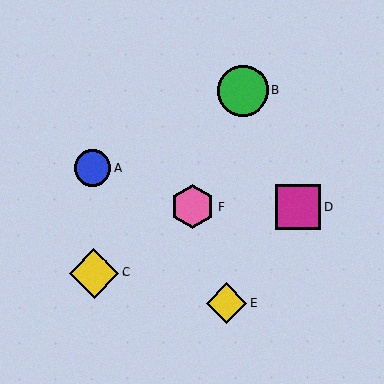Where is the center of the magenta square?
The center of the magenta square is at (298, 208).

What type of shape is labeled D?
Shape D is a magenta square.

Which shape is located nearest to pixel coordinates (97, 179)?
The blue circle (labeled A) at (93, 168) is nearest to that location.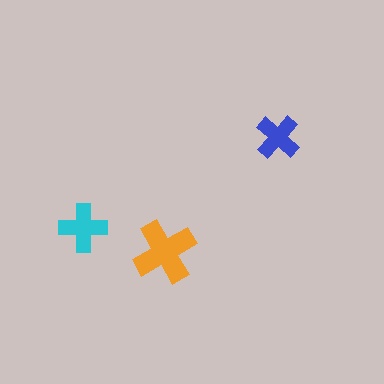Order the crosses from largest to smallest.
the orange one, the cyan one, the blue one.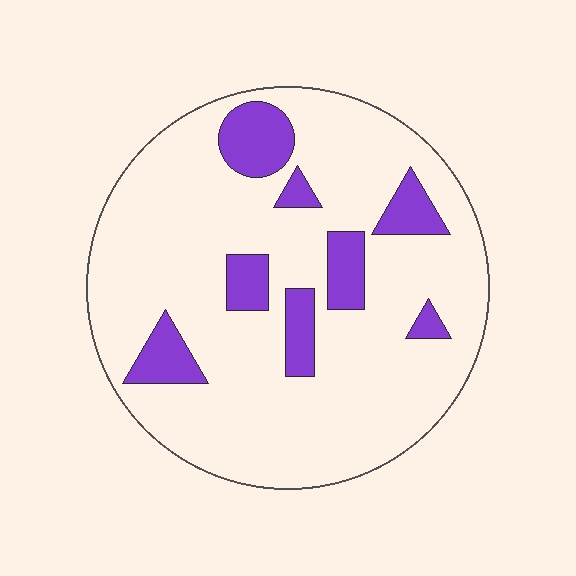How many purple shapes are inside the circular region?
8.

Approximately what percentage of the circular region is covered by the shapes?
Approximately 15%.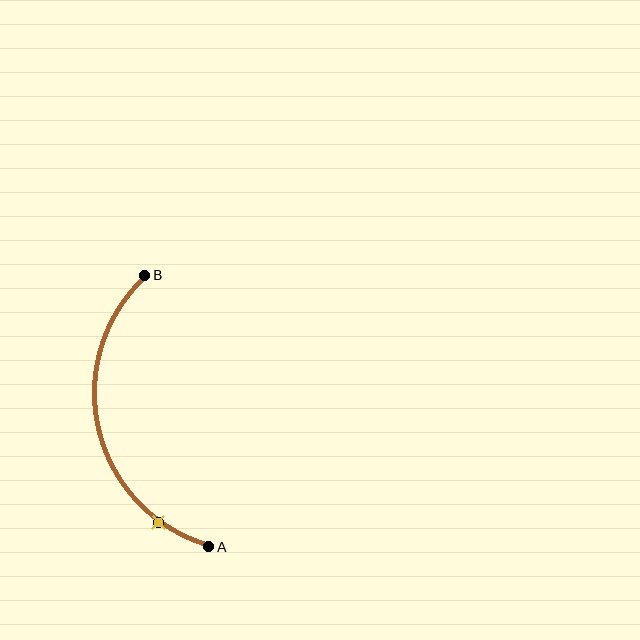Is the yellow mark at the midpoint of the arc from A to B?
No. The yellow mark lies on the arc but is closer to endpoint A. The arc midpoint would be at the point on the curve equidistant along the arc from both A and B.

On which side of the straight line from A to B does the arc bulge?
The arc bulges to the left of the straight line connecting A and B.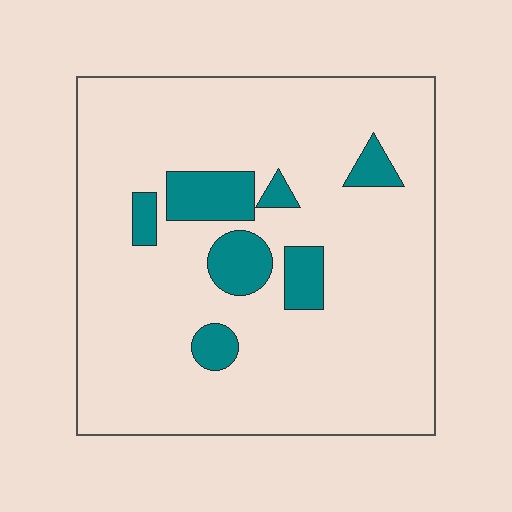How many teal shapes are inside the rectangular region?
7.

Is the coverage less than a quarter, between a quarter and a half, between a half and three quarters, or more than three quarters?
Less than a quarter.